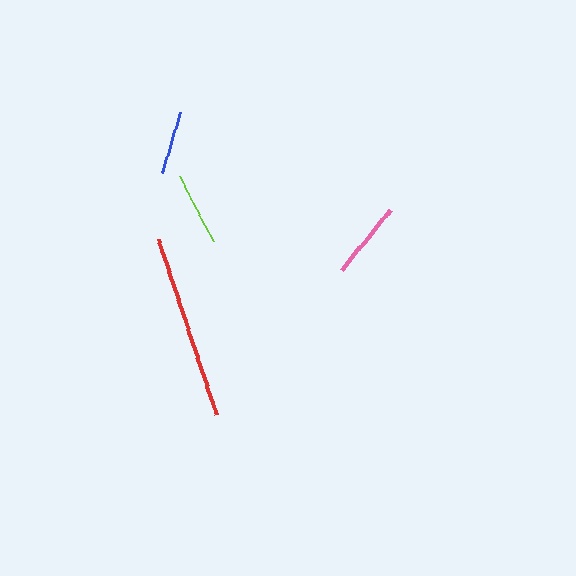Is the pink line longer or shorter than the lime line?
The pink line is longer than the lime line.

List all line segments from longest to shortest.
From longest to shortest: red, pink, lime, blue.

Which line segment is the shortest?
The blue line is the shortest at approximately 63 pixels.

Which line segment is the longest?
The red line is the longest at approximately 185 pixels.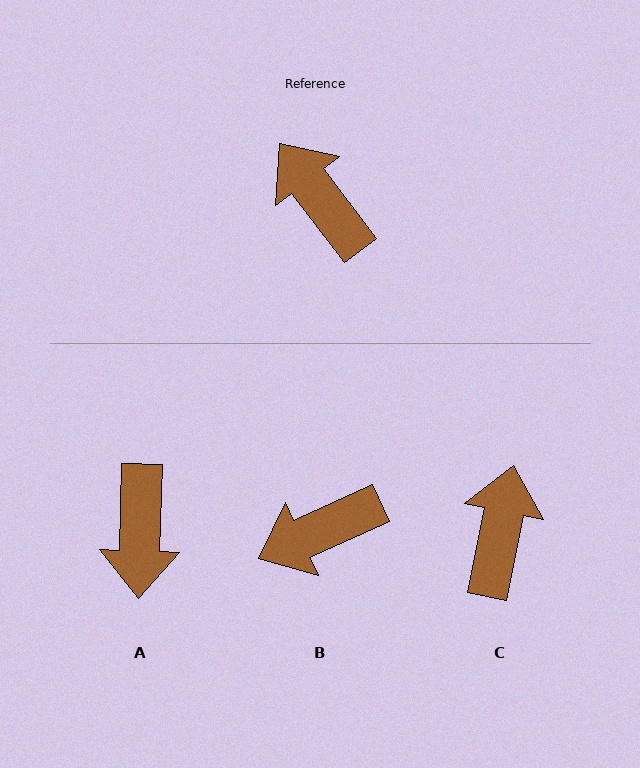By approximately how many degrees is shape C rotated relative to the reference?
Approximately 49 degrees clockwise.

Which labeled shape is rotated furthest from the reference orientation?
A, about 141 degrees away.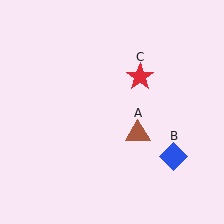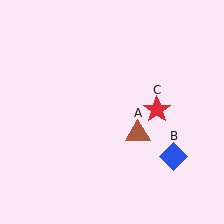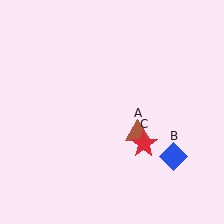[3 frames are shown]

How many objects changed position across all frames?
1 object changed position: red star (object C).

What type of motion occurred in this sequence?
The red star (object C) rotated clockwise around the center of the scene.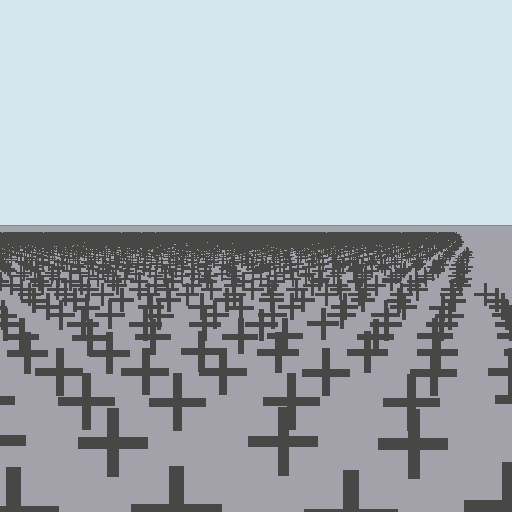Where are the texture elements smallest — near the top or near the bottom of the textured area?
Near the top.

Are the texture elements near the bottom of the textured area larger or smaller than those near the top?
Larger. Near the bottom, elements are closer to the viewer and appear at a bigger on-screen size.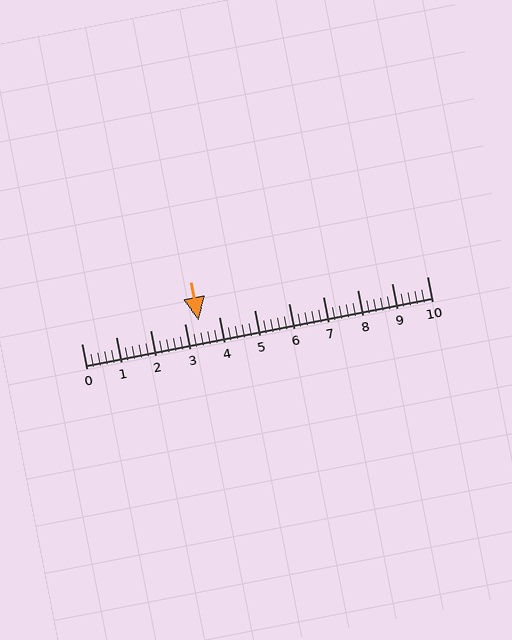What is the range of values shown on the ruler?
The ruler shows values from 0 to 10.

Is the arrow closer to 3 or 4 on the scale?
The arrow is closer to 3.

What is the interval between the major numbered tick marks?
The major tick marks are spaced 1 units apart.